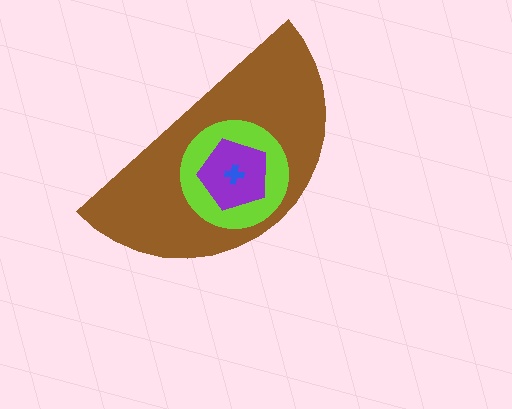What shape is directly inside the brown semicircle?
The lime circle.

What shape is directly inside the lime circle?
The purple pentagon.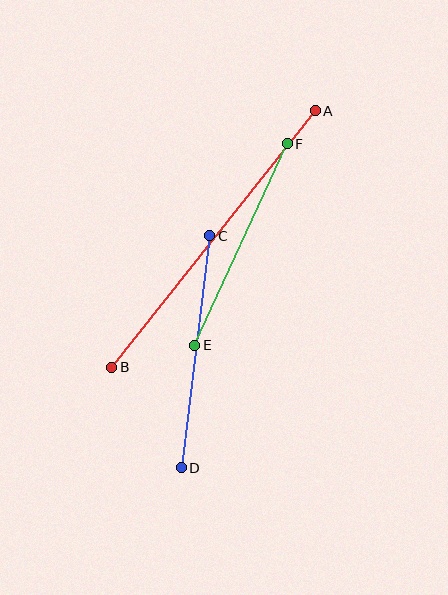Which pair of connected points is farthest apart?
Points A and B are farthest apart.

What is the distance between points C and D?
The distance is approximately 234 pixels.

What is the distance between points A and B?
The distance is approximately 327 pixels.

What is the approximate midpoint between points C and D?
The midpoint is at approximately (195, 352) pixels.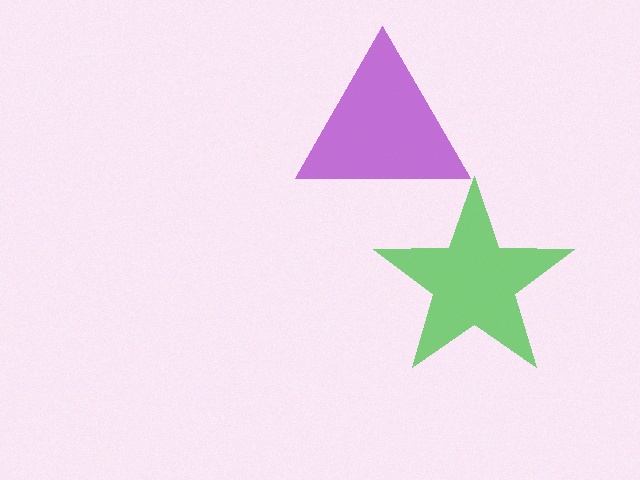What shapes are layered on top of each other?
The layered shapes are: a purple triangle, a green star.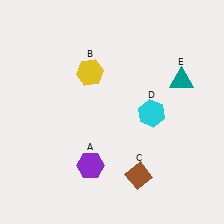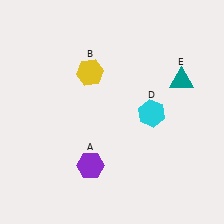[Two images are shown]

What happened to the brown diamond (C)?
The brown diamond (C) was removed in Image 2. It was in the bottom-right area of Image 1.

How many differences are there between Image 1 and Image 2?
There is 1 difference between the two images.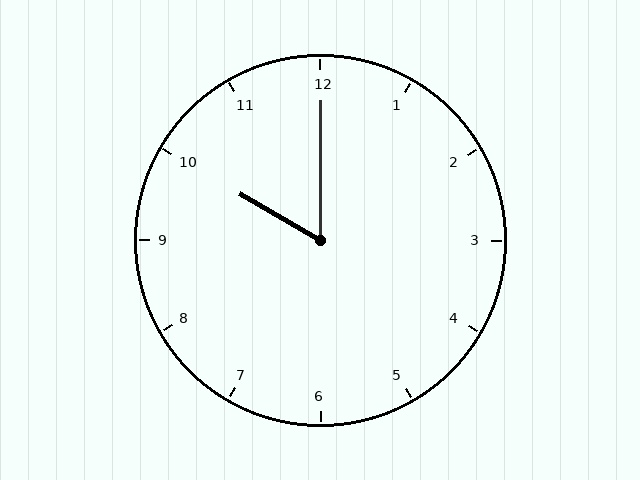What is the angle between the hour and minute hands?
Approximately 60 degrees.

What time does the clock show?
10:00.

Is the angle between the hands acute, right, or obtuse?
It is acute.